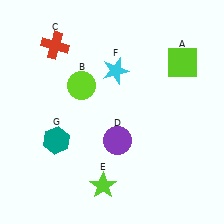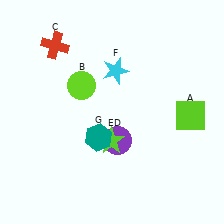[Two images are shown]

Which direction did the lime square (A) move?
The lime square (A) moved down.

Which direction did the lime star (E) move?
The lime star (E) moved up.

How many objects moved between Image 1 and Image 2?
3 objects moved between the two images.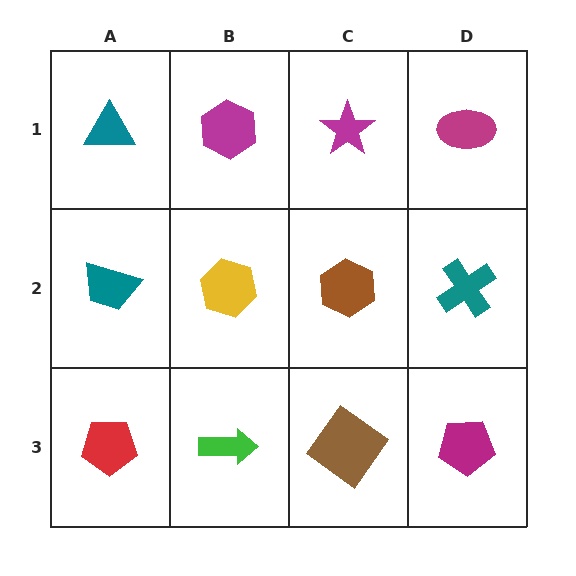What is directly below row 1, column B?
A yellow hexagon.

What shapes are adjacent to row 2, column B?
A magenta hexagon (row 1, column B), a green arrow (row 3, column B), a teal trapezoid (row 2, column A), a brown hexagon (row 2, column C).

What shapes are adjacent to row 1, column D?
A teal cross (row 2, column D), a magenta star (row 1, column C).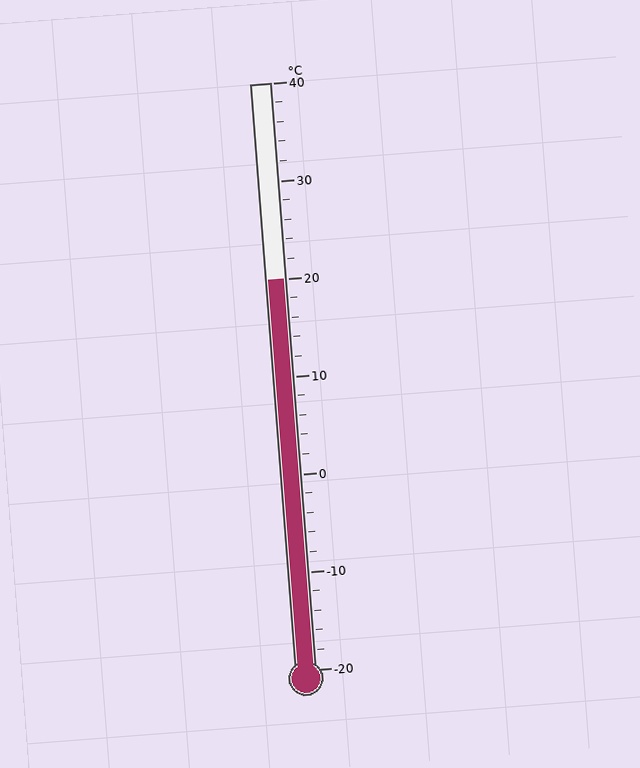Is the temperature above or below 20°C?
The temperature is at 20°C.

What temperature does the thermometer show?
The thermometer shows approximately 20°C.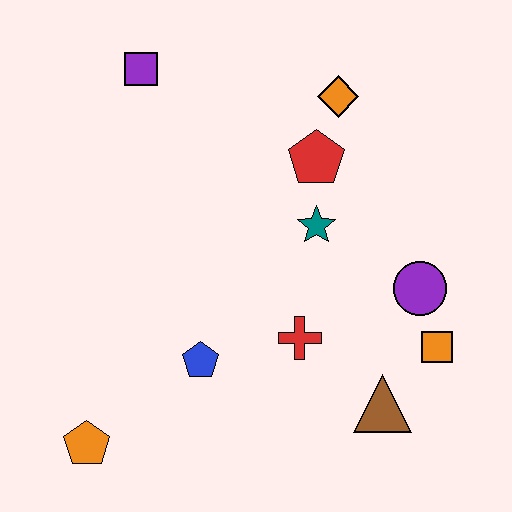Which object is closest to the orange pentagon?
The blue pentagon is closest to the orange pentagon.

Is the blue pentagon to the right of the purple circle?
No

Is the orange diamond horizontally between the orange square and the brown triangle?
No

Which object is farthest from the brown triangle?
The purple square is farthest from the brown triangle.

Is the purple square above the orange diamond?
Yes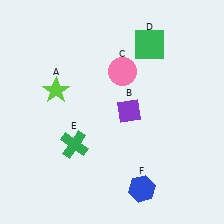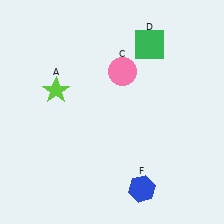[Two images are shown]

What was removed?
The green cross (E), the purple diamond (B) were removed in Image 2.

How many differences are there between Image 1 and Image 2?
There are 2 differences between the two images.